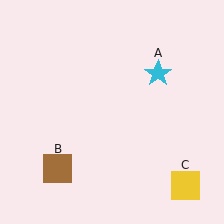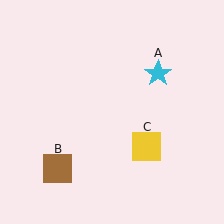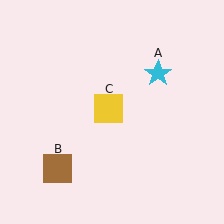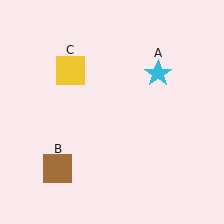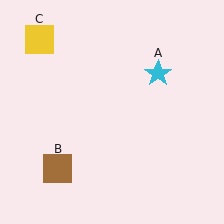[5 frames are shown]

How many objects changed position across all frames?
1 object changed position: yellow square (object C).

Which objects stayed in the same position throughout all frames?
Cyan star (object A) and brown square (object B) remained stationary.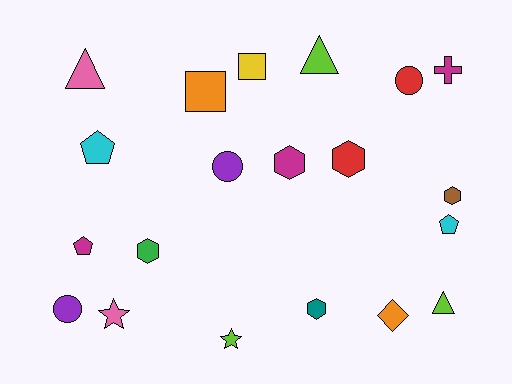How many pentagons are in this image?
There are 3 pentagons.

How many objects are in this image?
There are 20 objects.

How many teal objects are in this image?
There is 1 teal object.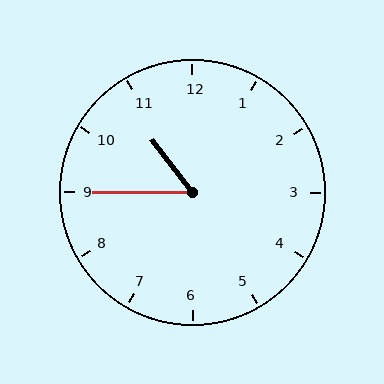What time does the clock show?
10:45.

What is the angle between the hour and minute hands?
Approximately 52 degrees.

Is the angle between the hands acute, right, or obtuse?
It is acute.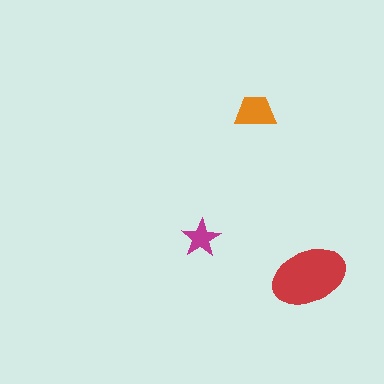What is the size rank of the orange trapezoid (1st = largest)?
2nd.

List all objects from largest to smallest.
The red ellipse, the orange trapezoid, the magenta star.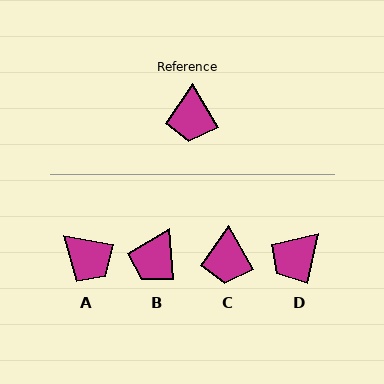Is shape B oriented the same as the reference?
No, it is off by about 25 degrees.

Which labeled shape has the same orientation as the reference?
C.